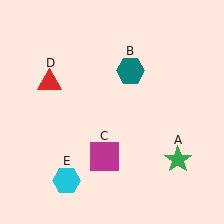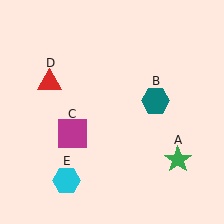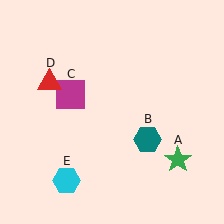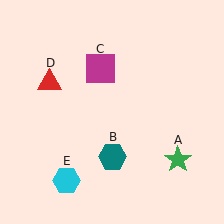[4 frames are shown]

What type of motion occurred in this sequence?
The teal hexagon (object B), magenta square (object C) rotated clockwise around the center of the scene.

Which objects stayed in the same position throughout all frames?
Green star (object A) and red triangle (object D) and cyan hexagon (object E) remained stationary.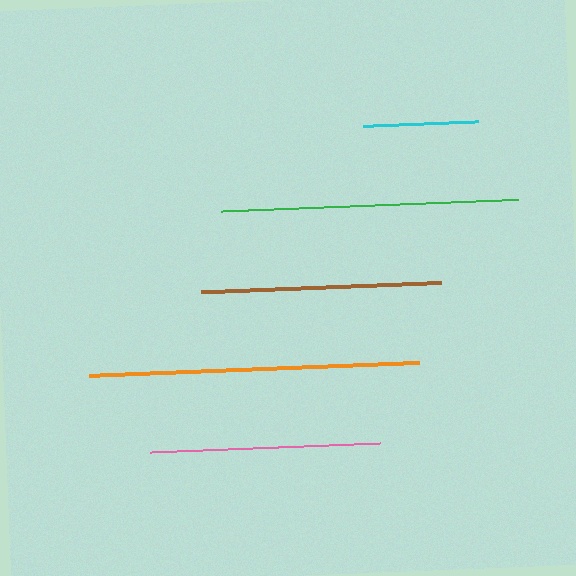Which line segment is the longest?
The orange line is the longest at approximately 330 pixels.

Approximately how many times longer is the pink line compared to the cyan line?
The pink line is approximately 2.0 times the length of the cyan line.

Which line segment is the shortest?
The cyan line is the shortest at approximately 115 pixels.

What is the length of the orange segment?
The orange segment is approximately 330 pixels long.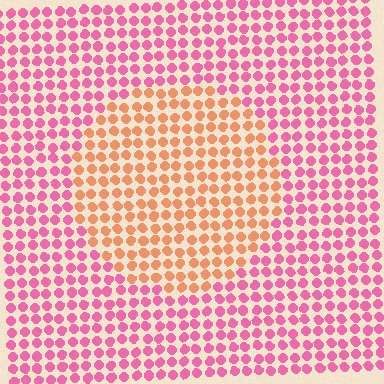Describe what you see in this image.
The image is filled with small pink elements in a uniform arrangement. A circle-shaped region is visible where the elements are tinted to a slightly different hue, forming a subtle color boundary.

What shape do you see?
I see a circle.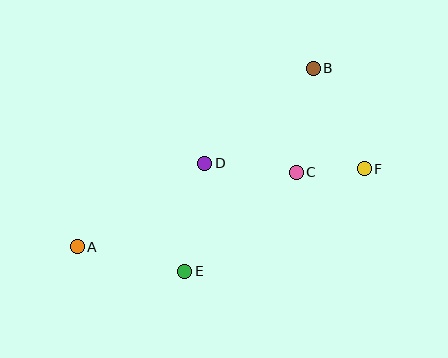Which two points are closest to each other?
Points C and F are closest to each other.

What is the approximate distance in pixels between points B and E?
The distance between B and E is approximately 240 pixels.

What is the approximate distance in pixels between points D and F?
The distance between D and F is approximately 159 pixels.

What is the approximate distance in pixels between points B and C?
The distance between B and C is approximately 105 pixels.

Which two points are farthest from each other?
Points A and F are farthest from each other.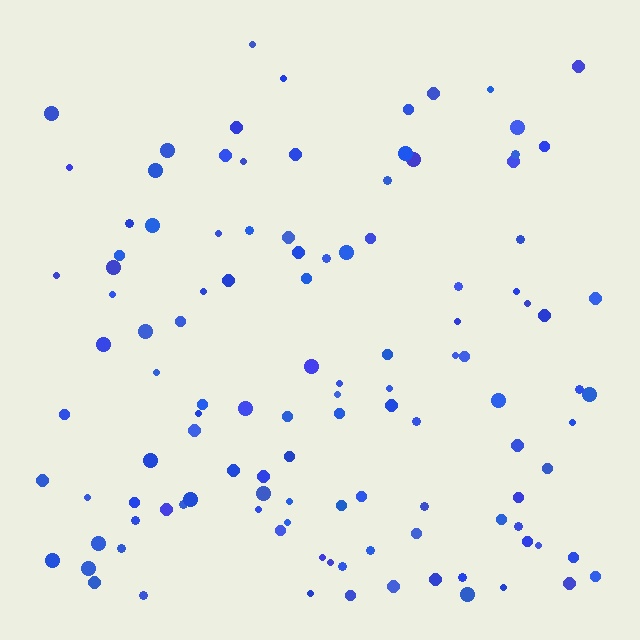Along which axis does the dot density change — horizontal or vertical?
Vertical.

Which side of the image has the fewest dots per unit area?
The top.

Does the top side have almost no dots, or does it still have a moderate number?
Still a moderate number, just noticeably fewer than the bottom.